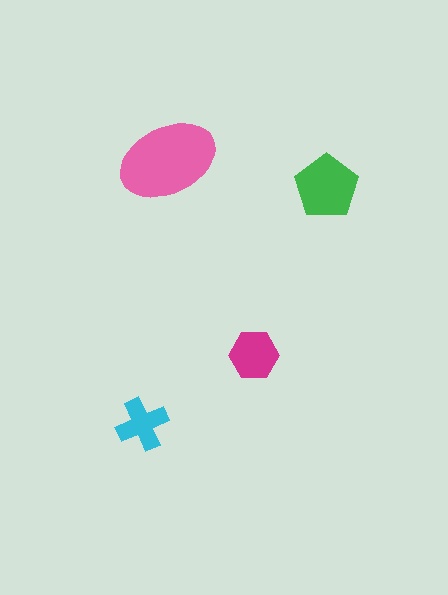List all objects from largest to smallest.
The pink ellipse, the green pentagon, the magenta hexagon, the cyan cross.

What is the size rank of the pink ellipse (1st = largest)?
1st.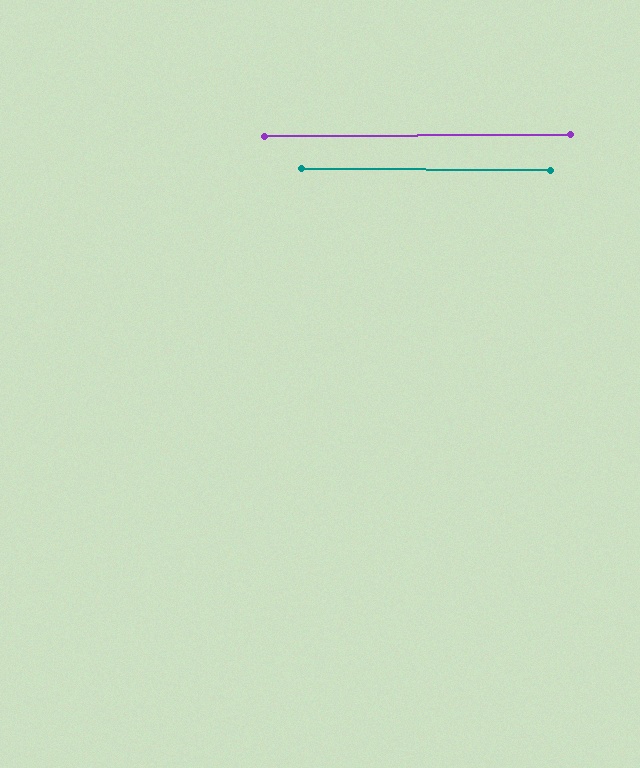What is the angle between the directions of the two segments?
Approximately 1 degree.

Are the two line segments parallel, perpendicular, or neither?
Parallel — their directions differ by only 0.8°.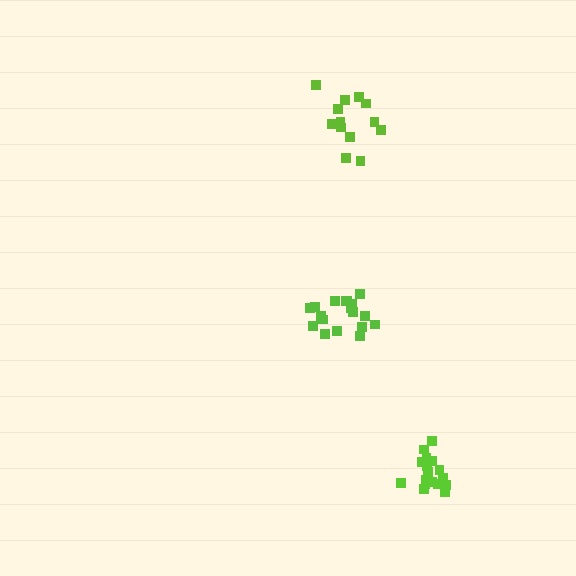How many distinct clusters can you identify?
There are 3 distinct clusters.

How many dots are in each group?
Group 1: 18 dots, Group 2: 17 dots, Group 3: 13 dots (48 total).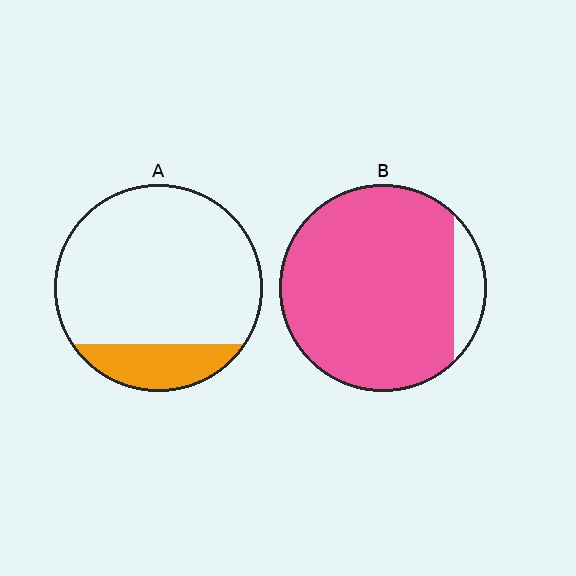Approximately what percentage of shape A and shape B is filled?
A is approximately 15% and B is approximately 90%.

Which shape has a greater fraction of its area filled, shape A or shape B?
Shape B.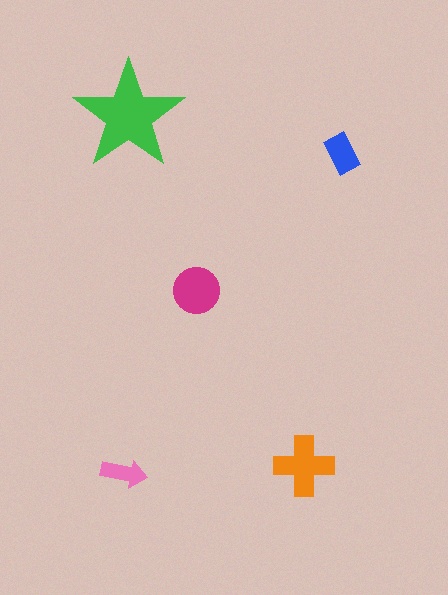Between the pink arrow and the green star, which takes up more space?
The green star.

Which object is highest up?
The green star is topmost.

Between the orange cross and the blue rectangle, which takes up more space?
The orange cross.